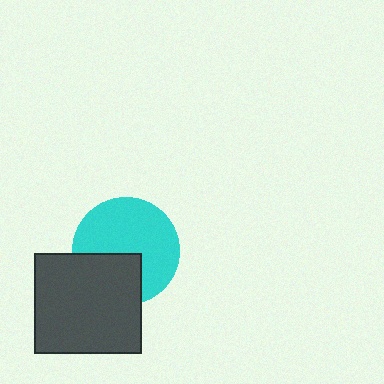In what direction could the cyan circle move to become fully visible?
The cyan circle could move up. That would shift it out from behind the dark gray rectangle entirely.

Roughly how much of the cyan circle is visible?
Most of it is visible (roughly 68%).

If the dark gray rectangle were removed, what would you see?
You would see the complete cyan circle.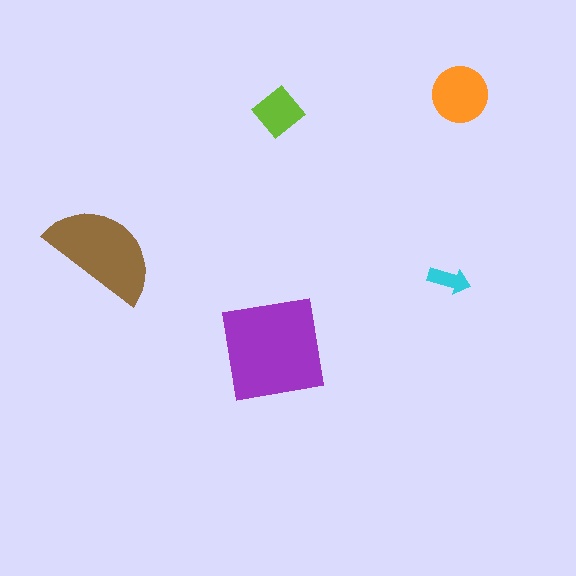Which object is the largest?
The purple square.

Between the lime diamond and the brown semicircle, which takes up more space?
The brown semicircle.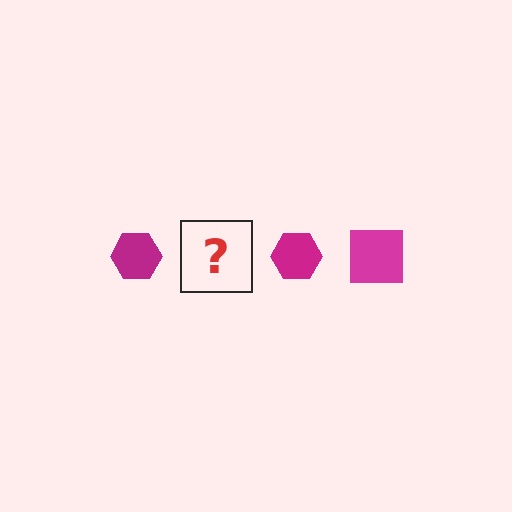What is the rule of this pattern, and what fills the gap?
The rule is that the pattern cycles through hexagon, square shapes in magenta. The gap should be filled with a magenta square.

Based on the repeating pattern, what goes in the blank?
The blank should be a magenta square.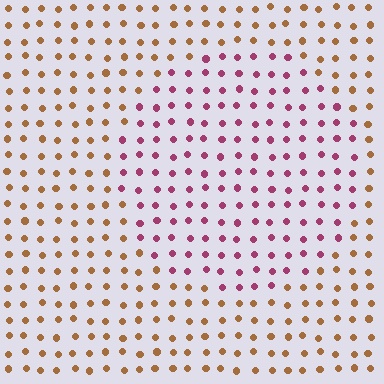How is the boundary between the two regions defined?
The boundary is defined purely by a slight shift in hue (about 59 degrees). Spacing, size, and orientation are identical on both sides.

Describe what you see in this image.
The image is filled with small brown elements in a uniform arrangement. A circle-shaped region is visible where the elements are tinted to a slightly different hue, forming a subtle color boundary.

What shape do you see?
I see a circle.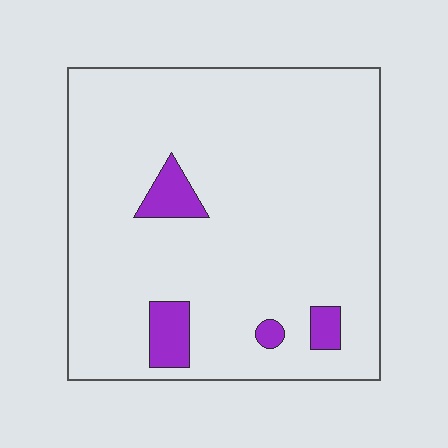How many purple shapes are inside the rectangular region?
4.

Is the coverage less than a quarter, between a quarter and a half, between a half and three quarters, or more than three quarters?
Less than a quarter.